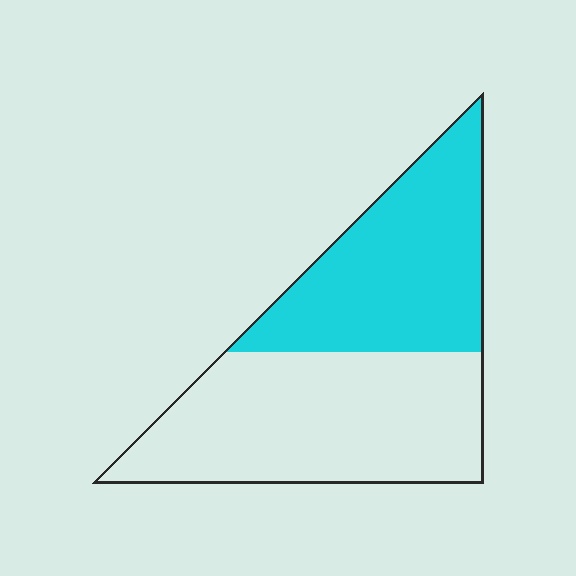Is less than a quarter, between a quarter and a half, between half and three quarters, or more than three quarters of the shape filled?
Between a quarter and a half.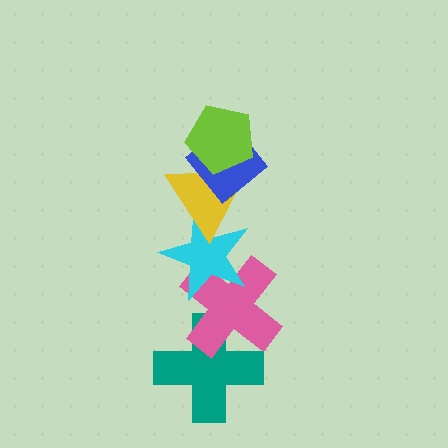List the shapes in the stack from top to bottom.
From top to bottom: the lime pentagon, the blue diamond, the yellow triangle, the cyan star, the pink cross, the teal cross.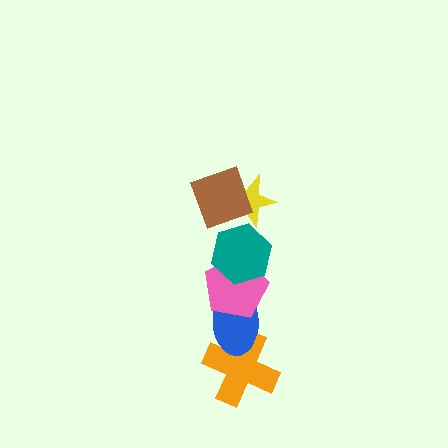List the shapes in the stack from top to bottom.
From top to bottom: the brown square, the yellow star, the teal hexagon, the pink pentagon, the blue ellipse, the orange cross.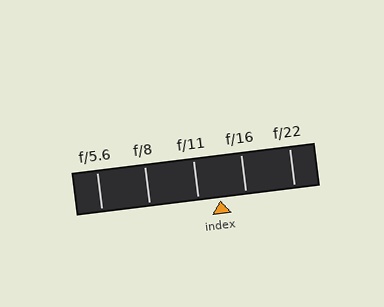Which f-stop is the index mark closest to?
The index mark is closest to f/11.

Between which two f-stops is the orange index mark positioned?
The index mark is between f/11 and f/16.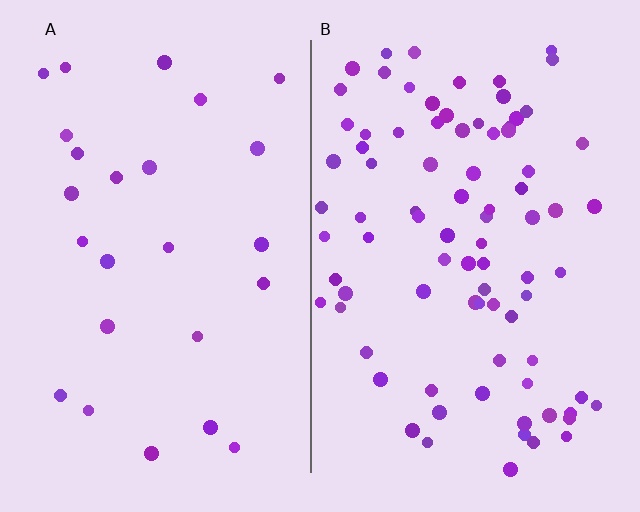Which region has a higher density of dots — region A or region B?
B (the right).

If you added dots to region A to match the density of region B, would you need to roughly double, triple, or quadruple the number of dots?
Approximately triple.